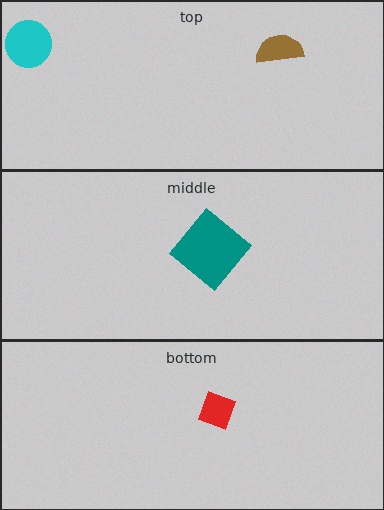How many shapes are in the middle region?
1.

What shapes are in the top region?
The brown semicircle, the cyan circle.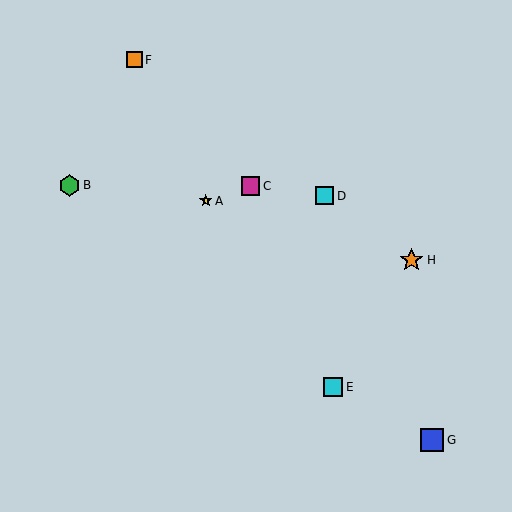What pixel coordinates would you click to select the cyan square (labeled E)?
Click at (333, 387) to select the cyan square E.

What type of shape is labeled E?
Shape E is a cyan square.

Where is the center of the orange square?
The center of the orange square is at (135, 60).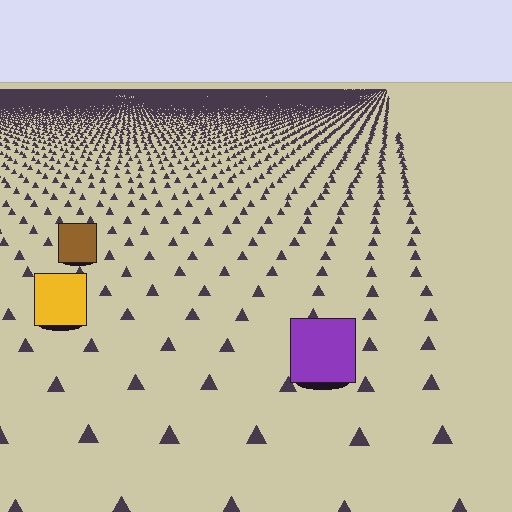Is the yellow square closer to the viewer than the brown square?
Yes. The yellow square is closer — you can tell from the texture gradient: the ground texture is coarser near it.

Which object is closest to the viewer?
The purple square is closest. The texture marks near it are larger and more spread out.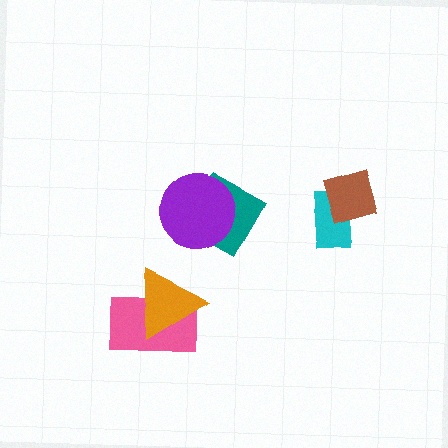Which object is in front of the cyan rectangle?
The brown diamond is in front of the cyan rectangle.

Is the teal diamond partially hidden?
Yes, it is partially covered by another shape.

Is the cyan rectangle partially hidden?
Yes, it is partially covered by another shape.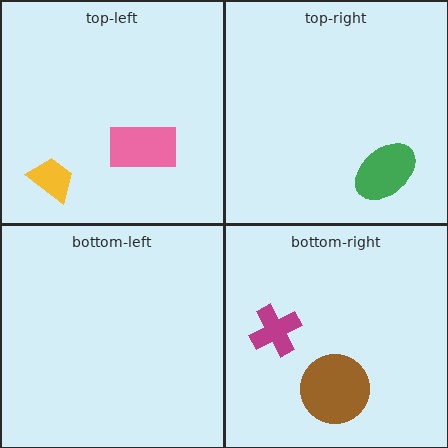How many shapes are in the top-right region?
1.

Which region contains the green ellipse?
The top-right region.